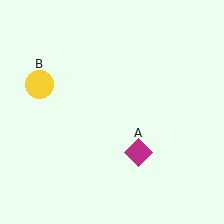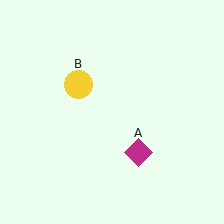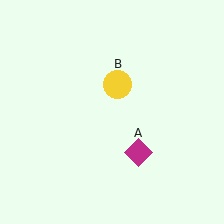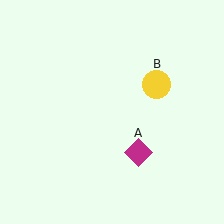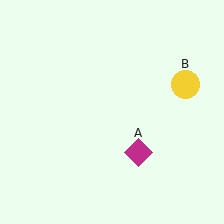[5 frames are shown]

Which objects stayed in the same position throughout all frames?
Magenta diamond (object A) remained stationary.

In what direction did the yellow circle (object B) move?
The yellow circle (object B) moved right.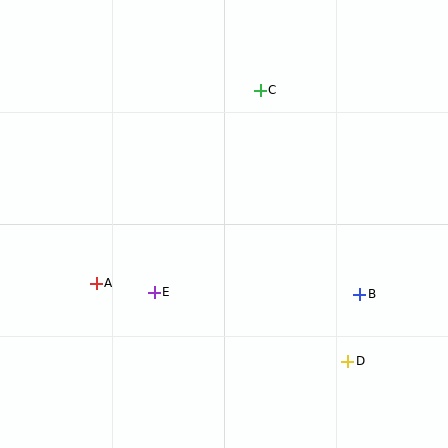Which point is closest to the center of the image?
Point E at (154, 292) is closest to the center.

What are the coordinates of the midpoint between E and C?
The midpoint between E and C is at (207, 191).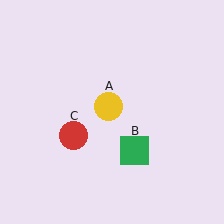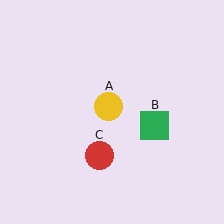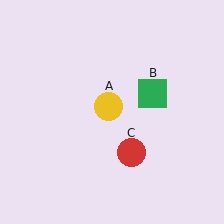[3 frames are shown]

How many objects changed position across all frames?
2 objects changed position: green square (object B), red circle (object C).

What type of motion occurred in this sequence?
The green square (object B), red circle (object C) rotated counterclockwise around the center of the scene.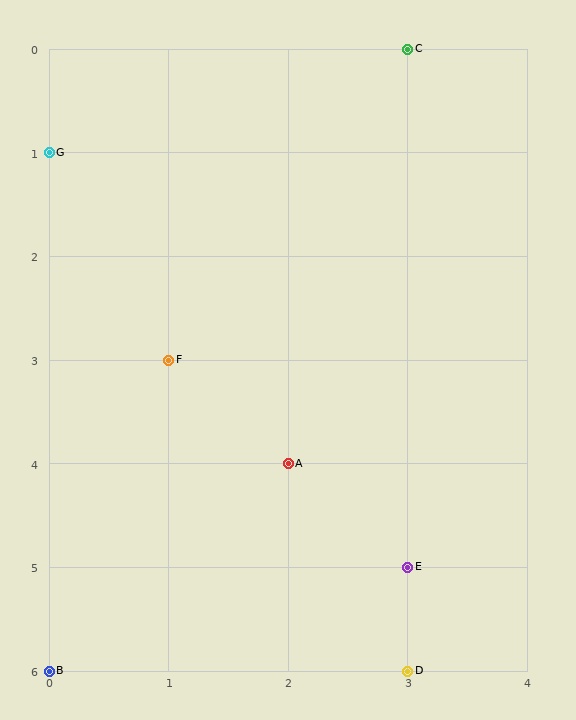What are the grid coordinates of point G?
Point G is at grid coordinates (0, 1).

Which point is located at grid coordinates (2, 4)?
Point A is at (2, 4).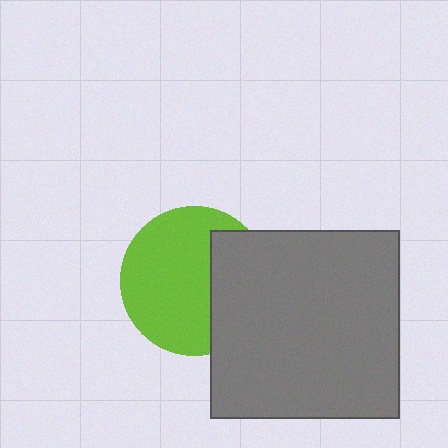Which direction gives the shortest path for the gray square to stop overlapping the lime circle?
Moving right gives the shortest separation.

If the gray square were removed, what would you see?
You would see the complete lime circle.